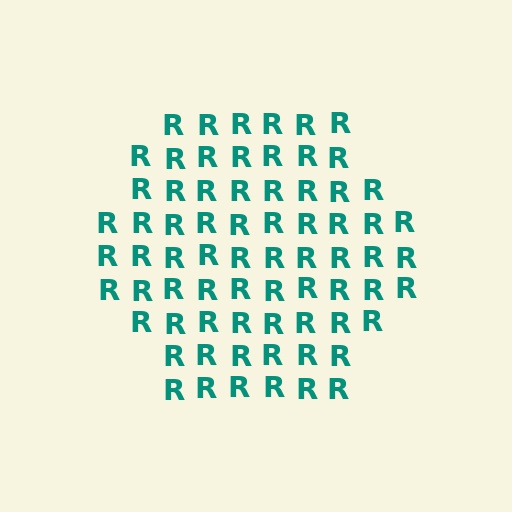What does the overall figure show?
The overall figure shows a hexagon.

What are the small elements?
The small elements are letter R's.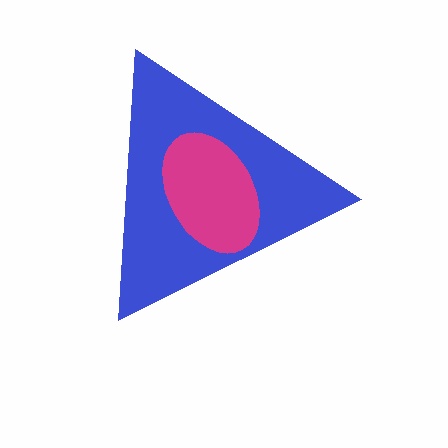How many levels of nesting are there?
2.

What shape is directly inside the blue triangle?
The magenta ellipse.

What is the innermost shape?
The magenta ellipse.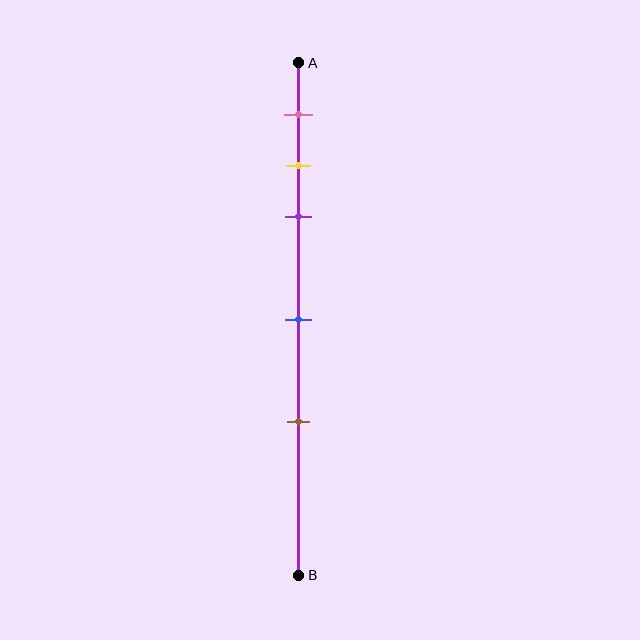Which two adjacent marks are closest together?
The yellow and purple marks are the closest adjacent pair.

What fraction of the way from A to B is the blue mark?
The blue mark is approximately 50% (0.5) of the way from A to B.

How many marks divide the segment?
There are 5 marks dividing the segment.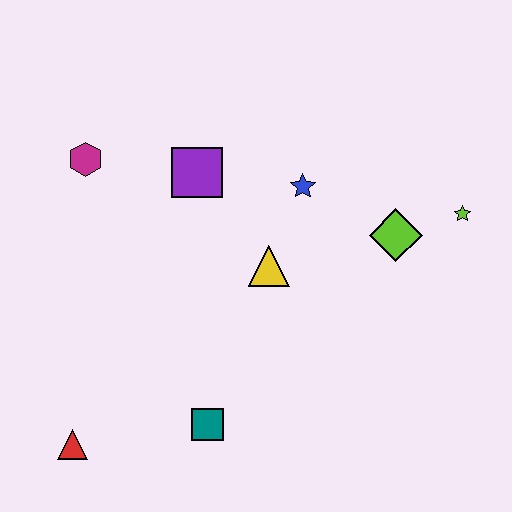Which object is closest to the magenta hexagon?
The purple square is closest to the magenta hexagon.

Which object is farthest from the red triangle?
The lime star is farthest from the red triangle.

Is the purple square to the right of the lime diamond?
No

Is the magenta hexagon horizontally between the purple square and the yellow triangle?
No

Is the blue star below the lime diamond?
No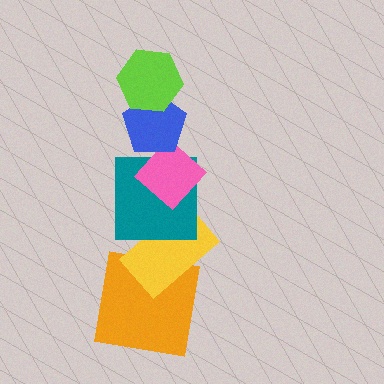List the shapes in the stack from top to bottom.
From top to bottom: the lime hexagon, the blue pentagon, the pink diamond, the teal square, the yellow rectangle, the orange square.